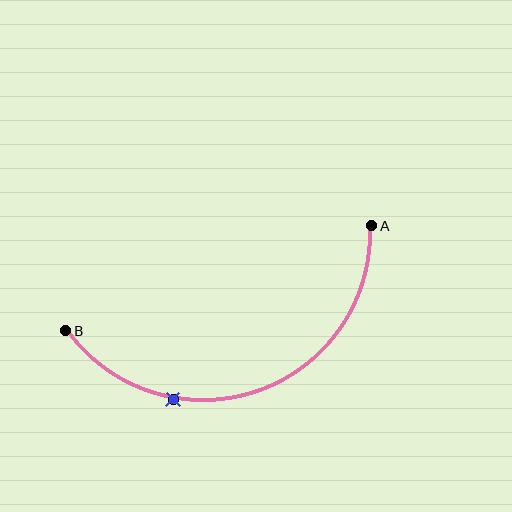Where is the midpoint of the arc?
The arc midpoint is the point on the curve farthest from the straight line joining A and B. It sits below that line.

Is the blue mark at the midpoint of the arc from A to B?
No. The blue mark lies on the arc but is closer to endpoint B. The arc midpoint would be at the point on the curve equidistant along the arc from both A and B.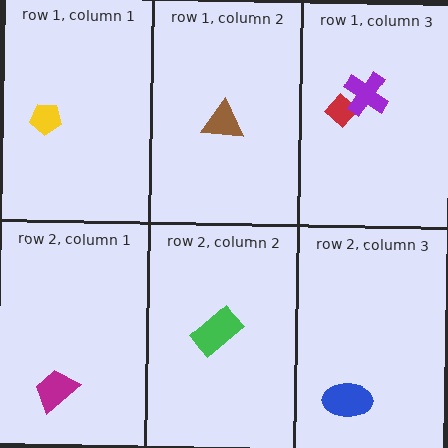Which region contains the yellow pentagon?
The row 1, column 1 region.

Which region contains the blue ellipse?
The row 2, column 3 region.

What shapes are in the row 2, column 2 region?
The green rectangle.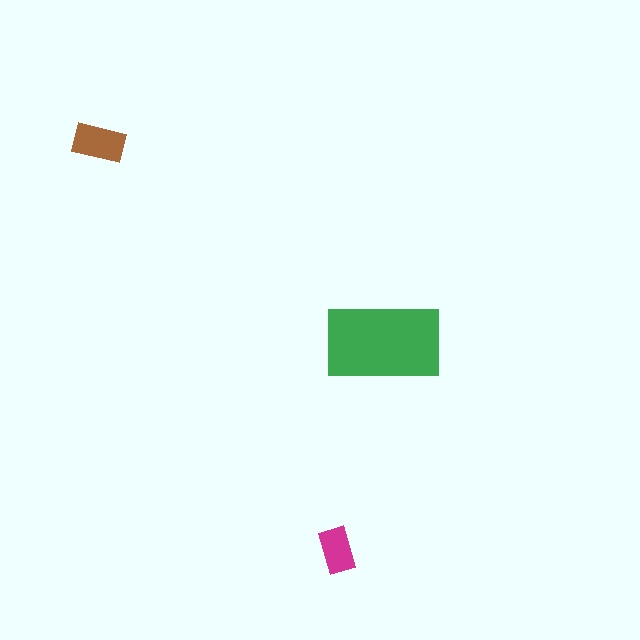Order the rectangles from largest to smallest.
the green one, the brown one, the magenta one.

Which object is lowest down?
The magenta rectangle is bottommost.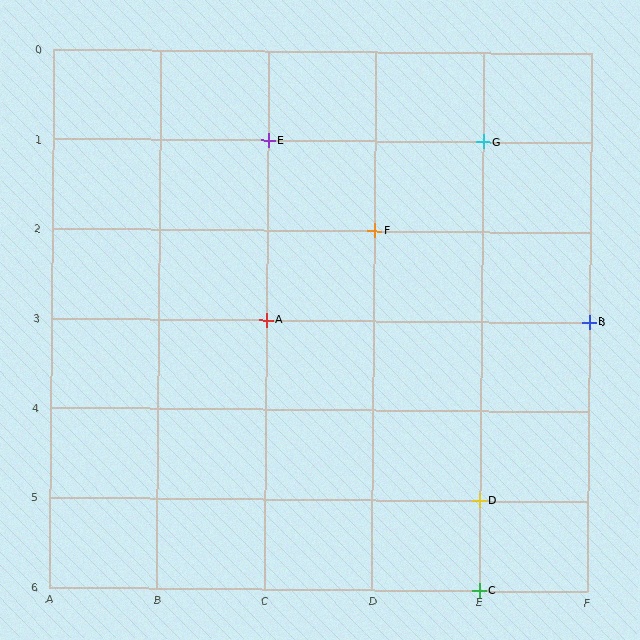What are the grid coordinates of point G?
Point G is at grid coordinates (E, 1).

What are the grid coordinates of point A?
Point A is at grid coordinates (C, 3).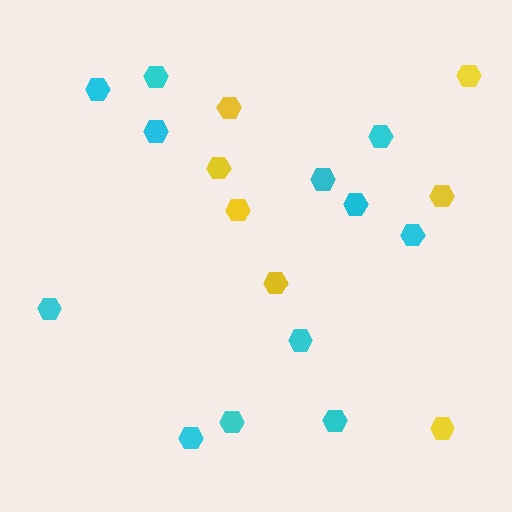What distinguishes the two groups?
There are 2 groups: one group of cyan hexagons (12) and one group of yellow hexagons (7).